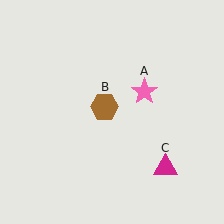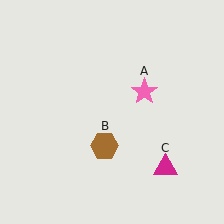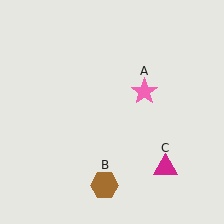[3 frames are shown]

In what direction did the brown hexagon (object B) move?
The brown hexagon (object B) moved down.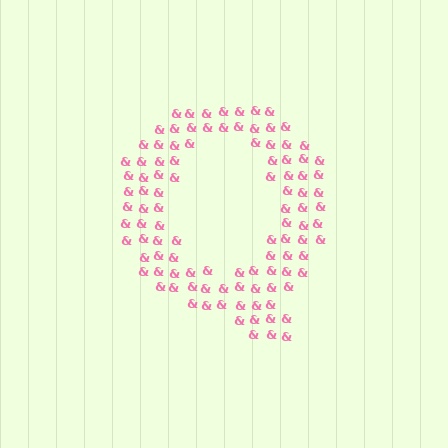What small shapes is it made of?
It is made of small ampersands.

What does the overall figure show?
The overall figure shows the letter Q.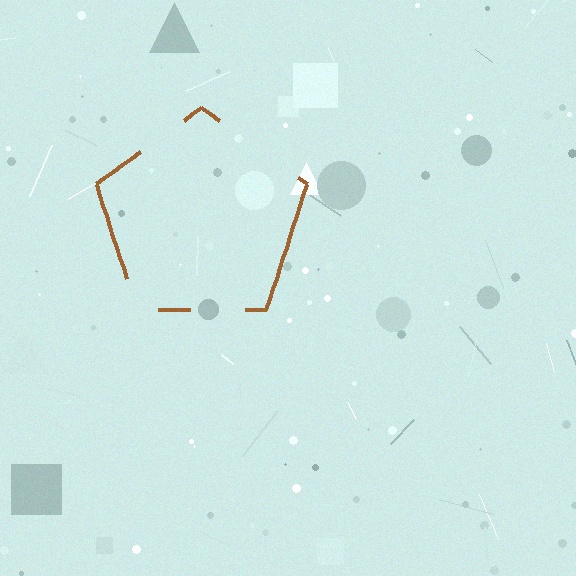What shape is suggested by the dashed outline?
The dashed outline suggests a pentagon.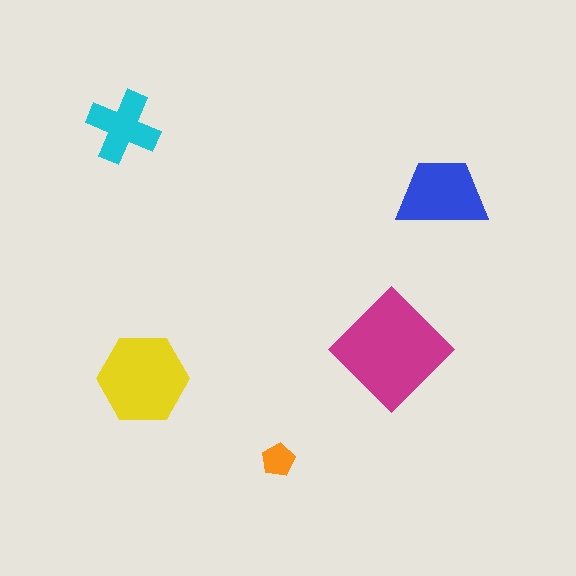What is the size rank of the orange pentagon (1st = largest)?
5th.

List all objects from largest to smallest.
The magenta diamond, the yellow hexagon, the blue trapezoid, the cyan cross, the orange pentagon.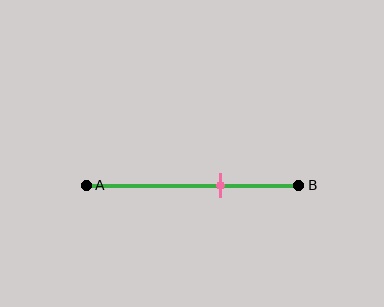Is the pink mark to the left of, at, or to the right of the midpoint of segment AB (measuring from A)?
The pink mark is to the right of the midpoint of segment AB.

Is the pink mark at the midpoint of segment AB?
No, the mark is at about 65% from A, not at the 50% midpoint.